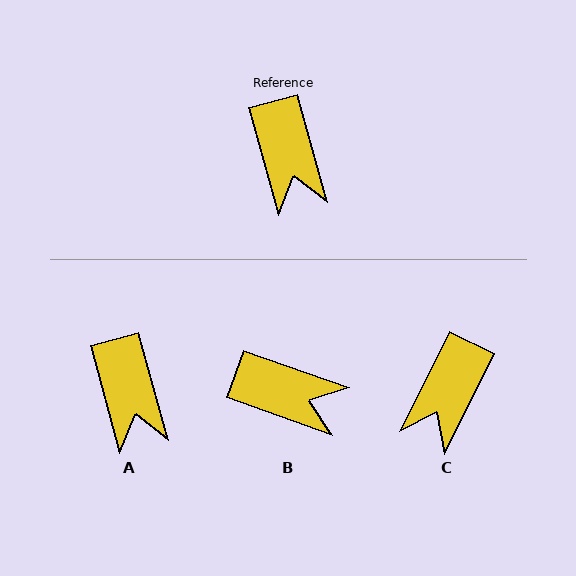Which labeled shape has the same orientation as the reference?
A.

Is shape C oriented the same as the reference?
No, it is off by about 42 degrees.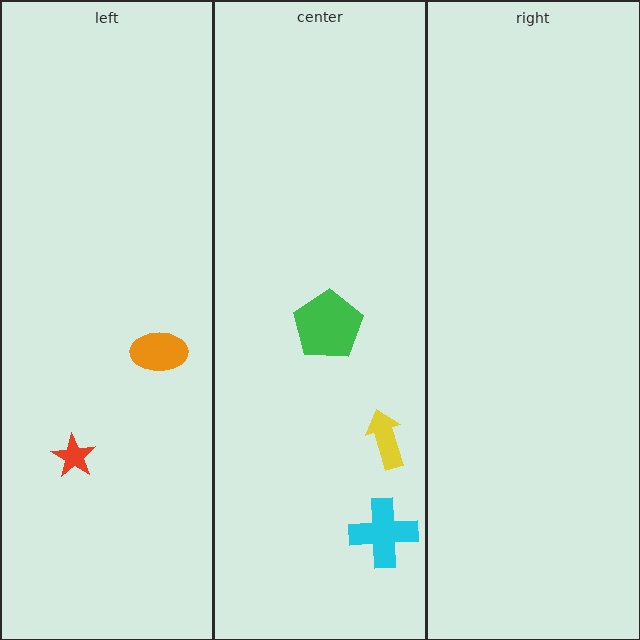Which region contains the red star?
The left region.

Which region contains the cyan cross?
The center region.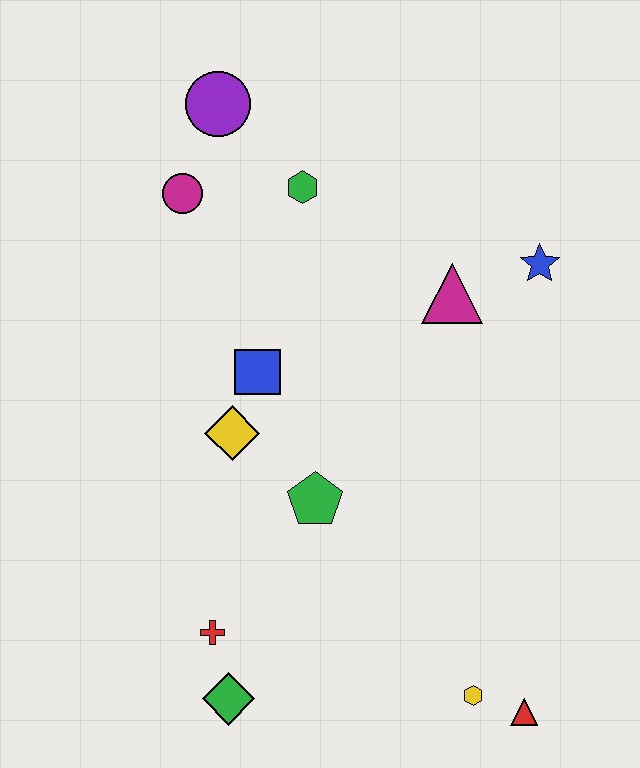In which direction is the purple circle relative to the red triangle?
The purple circle is above the red triangle.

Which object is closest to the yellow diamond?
The blue square is closest to the yellow diamond.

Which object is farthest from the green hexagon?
The red triangle is farthest from the green hexagon.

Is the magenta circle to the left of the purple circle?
Yes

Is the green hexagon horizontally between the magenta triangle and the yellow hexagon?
No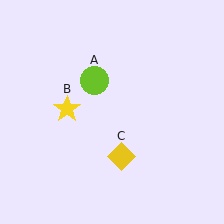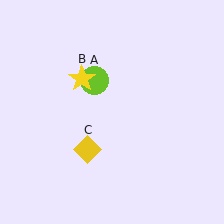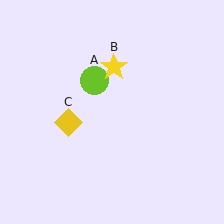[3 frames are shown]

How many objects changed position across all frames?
2 objects changed position: yellow star (object B), yellow diamond (object C).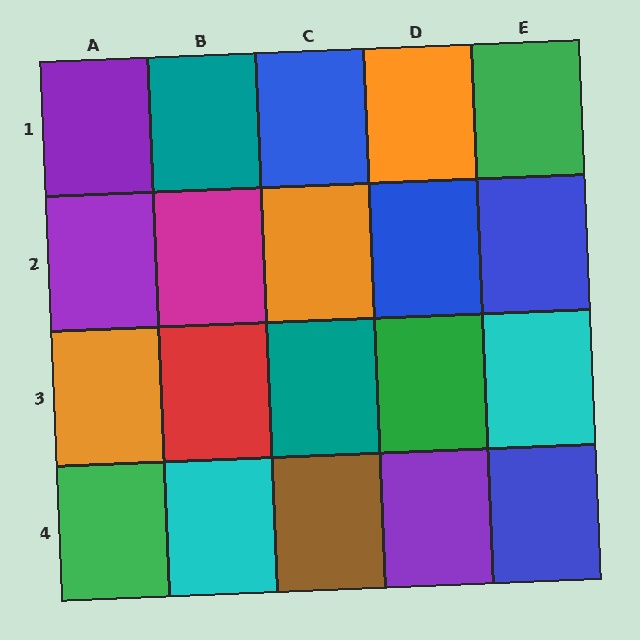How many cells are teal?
2 cells are teal.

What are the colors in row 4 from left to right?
Green, cyan, brown, purple, blue.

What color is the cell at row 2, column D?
Blue.